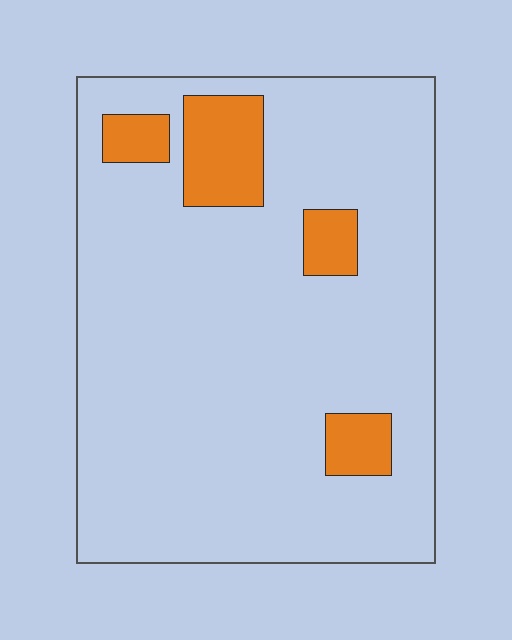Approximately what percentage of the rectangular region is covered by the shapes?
Approximately 10%.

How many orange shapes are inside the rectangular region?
4.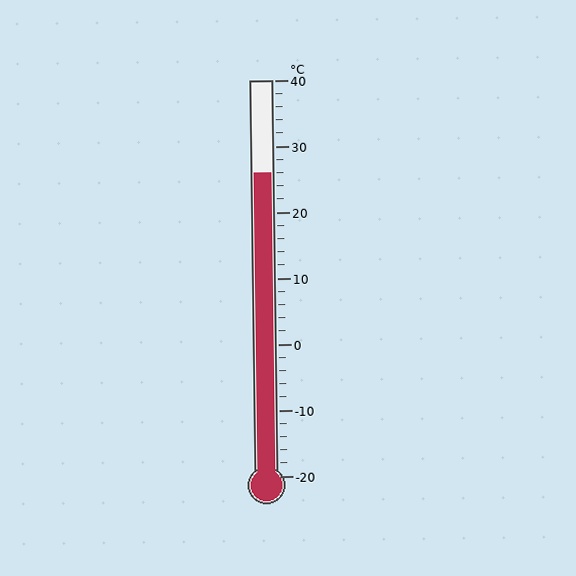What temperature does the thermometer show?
The thermometer shows approximately 26°C.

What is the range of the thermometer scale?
The thermometer scale ranges from -20°C to 40°C.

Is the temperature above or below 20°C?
The temperature is above 20°C.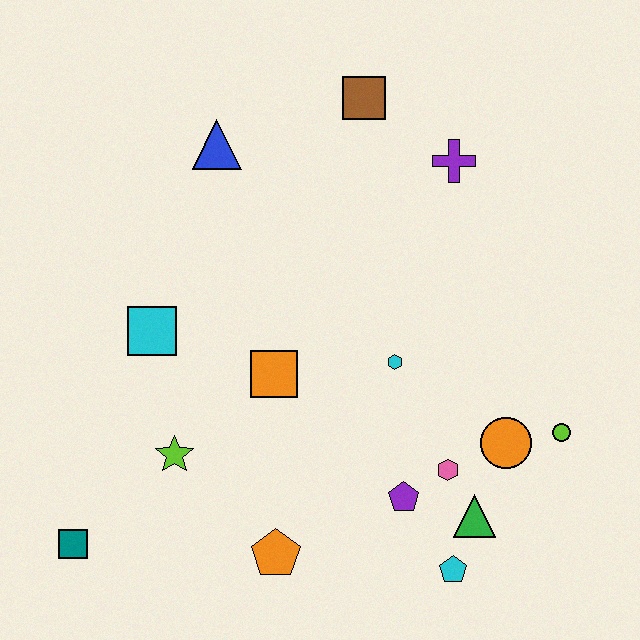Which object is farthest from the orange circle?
The teal square is farthest from the orange circle.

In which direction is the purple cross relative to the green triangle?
The purple cross is above the green triangle.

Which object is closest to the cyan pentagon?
The green triangle is closest to the cyan pentagon.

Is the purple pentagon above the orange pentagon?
Yes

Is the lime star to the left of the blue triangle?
Yes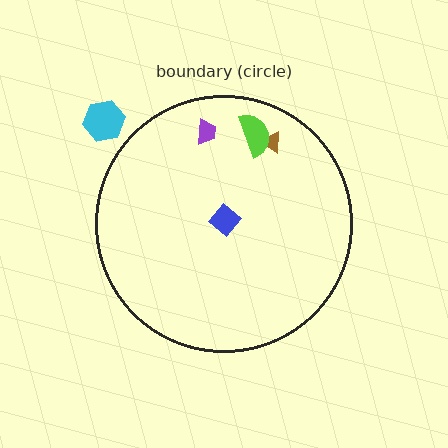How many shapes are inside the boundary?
4 inside, 1 outside.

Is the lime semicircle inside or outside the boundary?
Inside.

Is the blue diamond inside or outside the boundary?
Inside.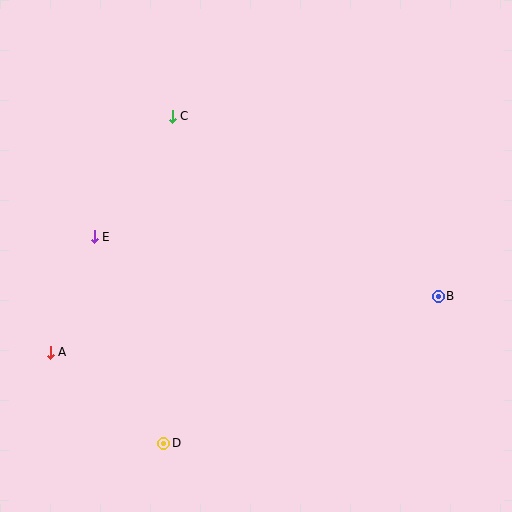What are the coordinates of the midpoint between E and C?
The midpoint between E and C is at (133, 176).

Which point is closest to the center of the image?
Point E at (94, 237) is closest to the center.